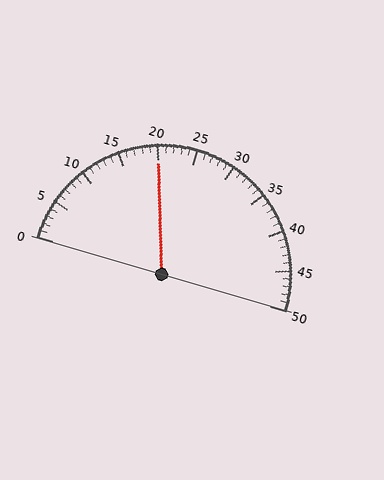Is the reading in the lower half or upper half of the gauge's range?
The reading is in the lower half of the range (0 to 50).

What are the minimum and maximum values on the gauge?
The gauge ranges from 0 to 50.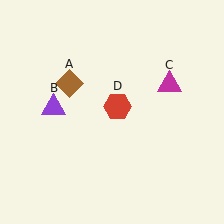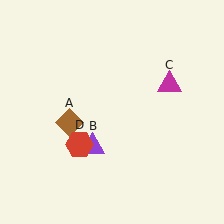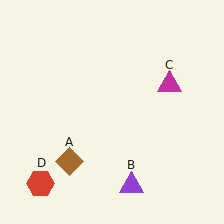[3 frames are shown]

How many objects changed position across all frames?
3 objects changed position: brown diamond (object A), purple triangle (object B), red hexagon (object D).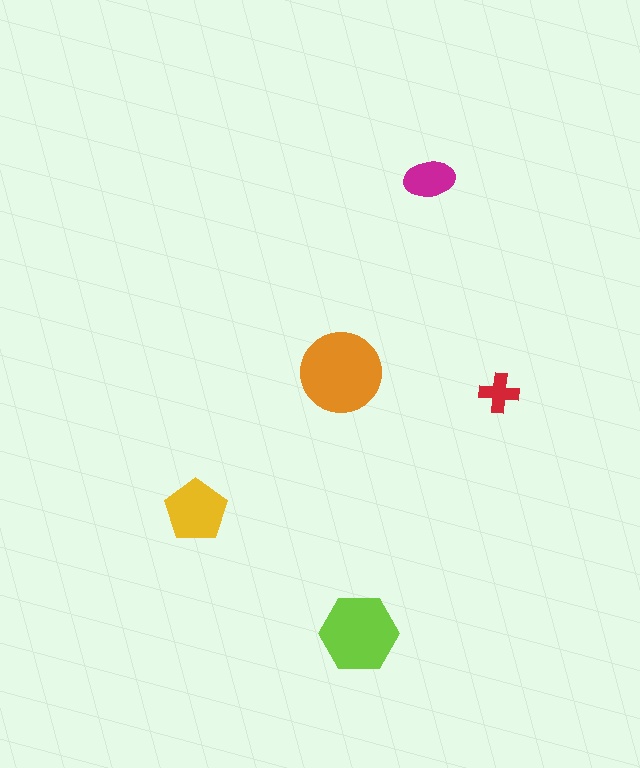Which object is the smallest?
The red cross.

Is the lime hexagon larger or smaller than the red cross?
Larger.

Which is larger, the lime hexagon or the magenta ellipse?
The lime hexagon.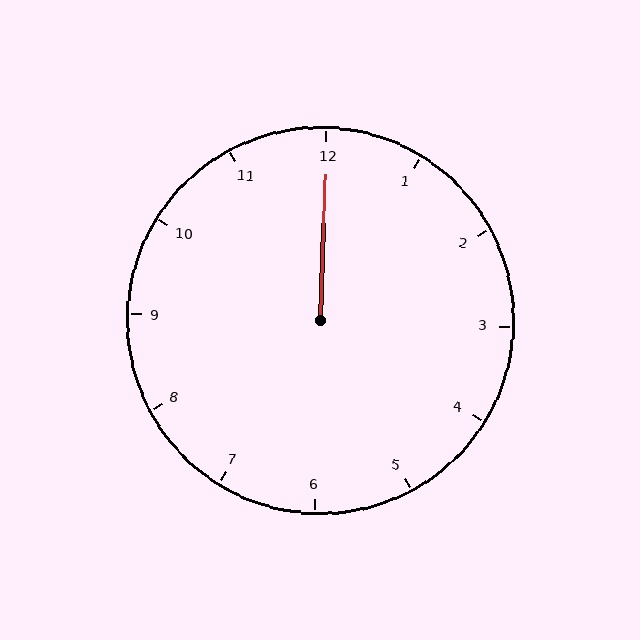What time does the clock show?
12:00.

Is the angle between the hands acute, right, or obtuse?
It is acute.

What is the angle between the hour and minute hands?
Approximately 0 degrees.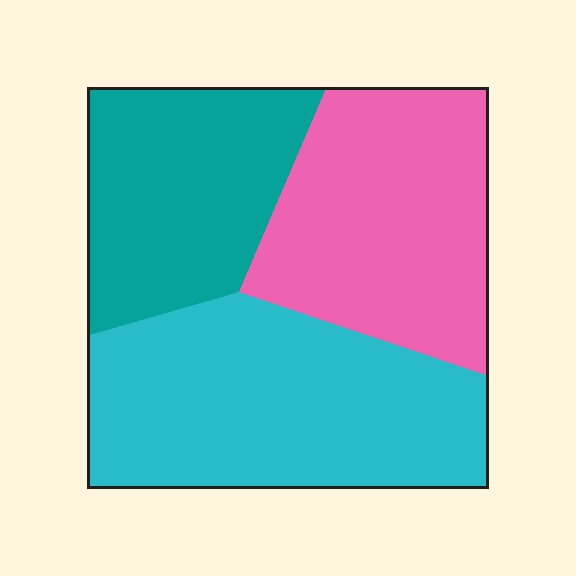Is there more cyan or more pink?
Cyan.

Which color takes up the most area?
Cyan, at roughly 40%.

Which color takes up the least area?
Teal, at roughly 25%.